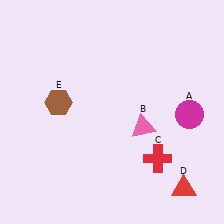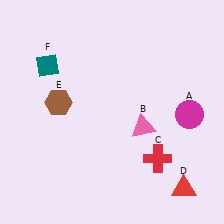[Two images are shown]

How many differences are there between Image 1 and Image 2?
There is 1 difference between the two images.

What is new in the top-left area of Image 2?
A teal diamond (F) was added in the top-left area of Image 2.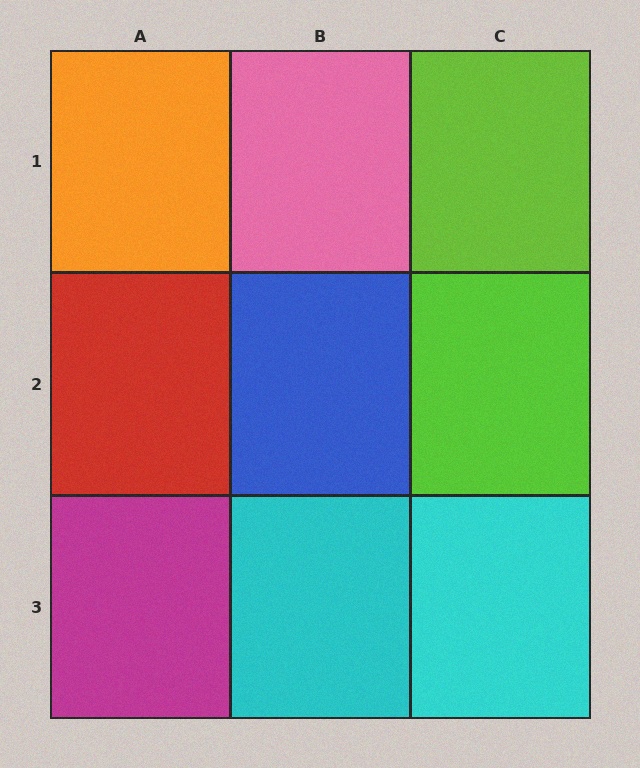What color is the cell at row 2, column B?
Blue.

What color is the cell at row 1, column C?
Lime.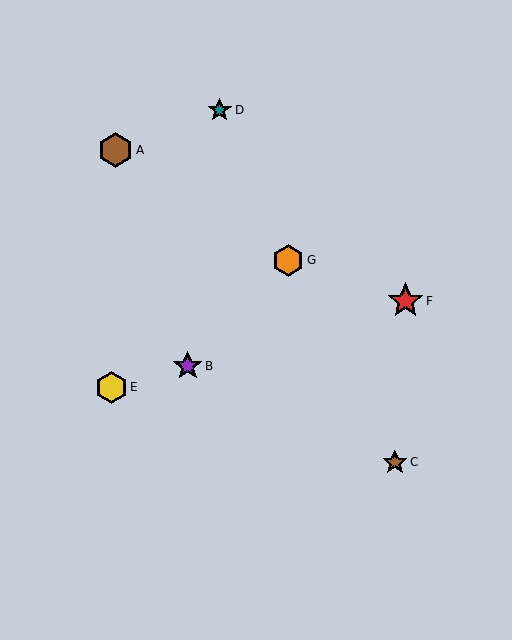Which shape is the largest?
The red star (labeled F) is the largest.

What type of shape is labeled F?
Shape F is a red star.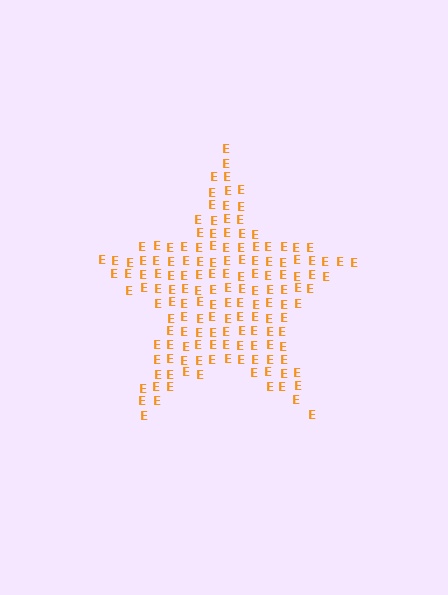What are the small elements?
The small elements are letter E's.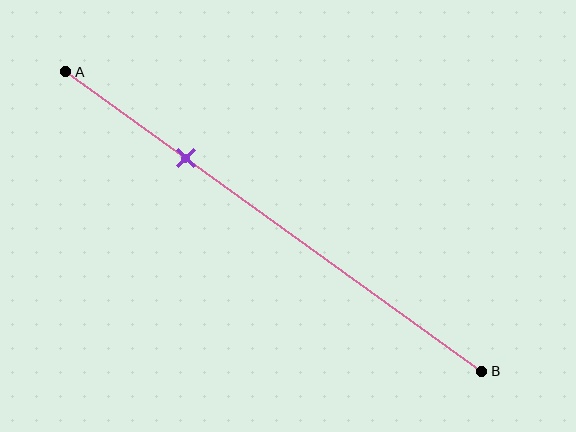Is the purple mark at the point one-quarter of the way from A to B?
No, the mark is at about 30% from A, not at the 25% one-quarter point.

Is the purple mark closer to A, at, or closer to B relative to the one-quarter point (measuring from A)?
The purple mark is closer to point B than the one-quarter point of segment AB.